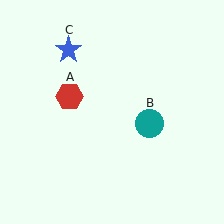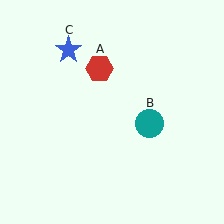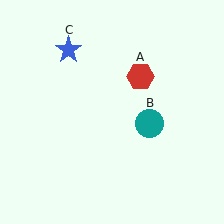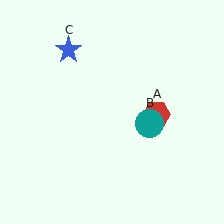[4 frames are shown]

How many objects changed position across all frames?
1 object changed position: red hexagon (object A).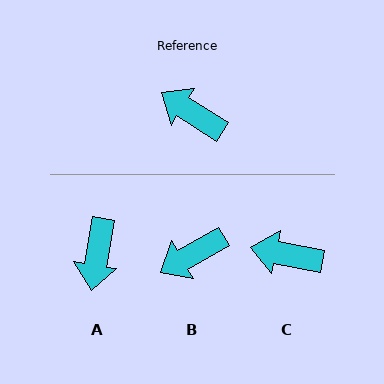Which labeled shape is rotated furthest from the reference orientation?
A, about 113 degrees away.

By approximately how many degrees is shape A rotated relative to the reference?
Approximately 113 degrees counter-clockwise.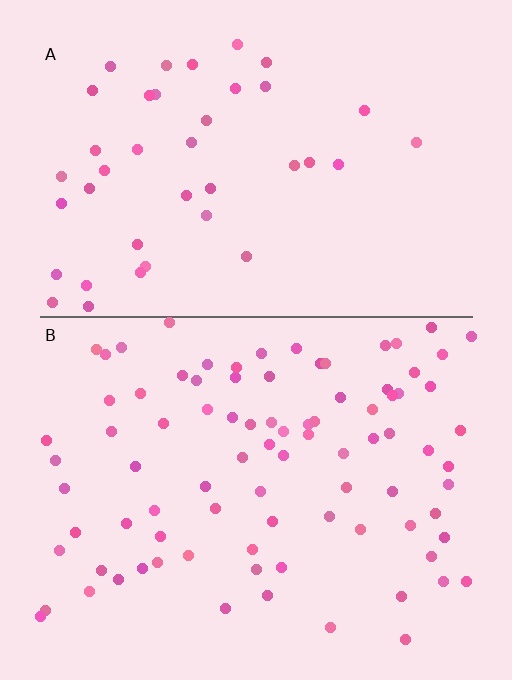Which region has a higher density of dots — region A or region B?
B (the bottom).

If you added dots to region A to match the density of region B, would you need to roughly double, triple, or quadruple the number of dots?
Approximately double.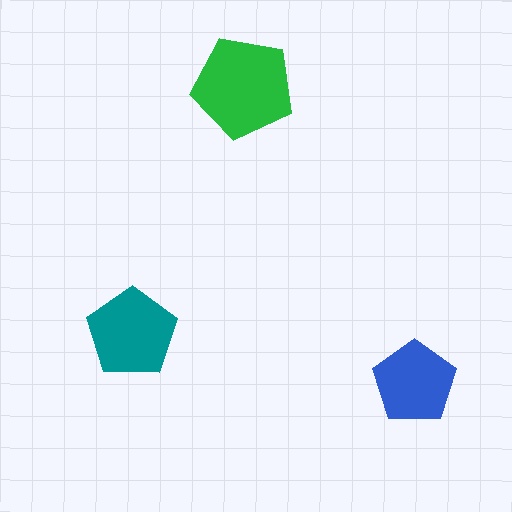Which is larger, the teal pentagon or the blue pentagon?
The teal one.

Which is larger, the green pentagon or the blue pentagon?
The green one.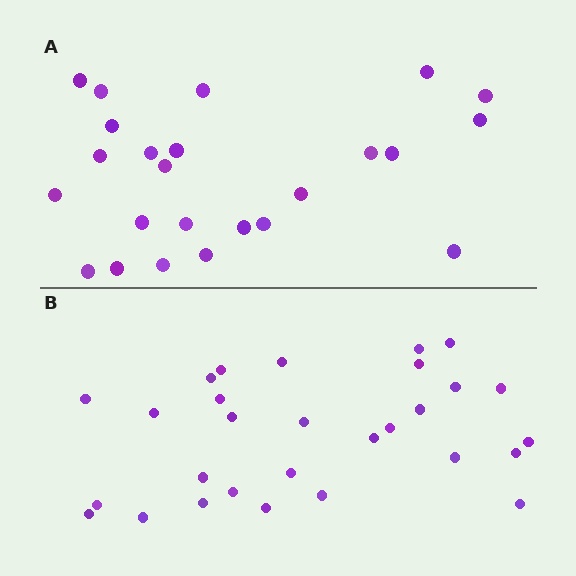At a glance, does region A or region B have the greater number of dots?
Region B (the bottom region) has more dots.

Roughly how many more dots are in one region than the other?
Region B has about 5 more dots than region A.